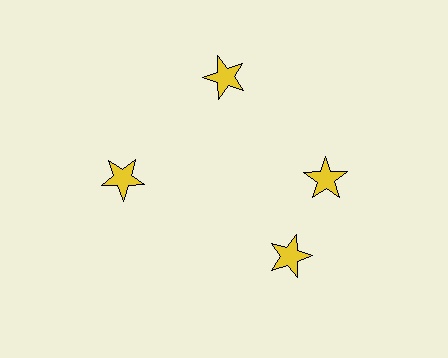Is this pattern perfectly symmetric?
No. The 4 yellow stars are arranged in a ring, but one element near the 6 o'clock position is rotated out of alignment along the ring, breaking the 4-fold rotational symmetry.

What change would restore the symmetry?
The symmetry would be restored by rotating it back into even spacing with its neighbors so that all 4 stars sit at equal angles and equal distance from the center.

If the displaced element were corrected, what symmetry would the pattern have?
It would have 4-fold rotational symmetry — the pattern would map onto itself every 90 degrees.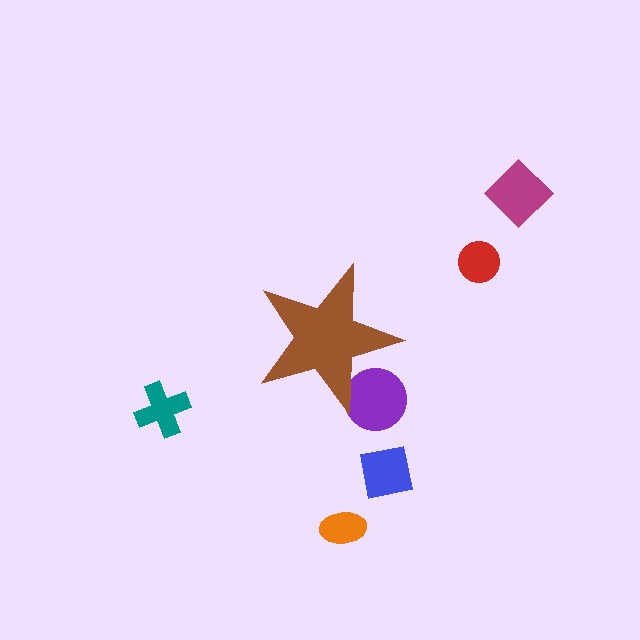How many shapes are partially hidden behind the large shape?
1 shape is partially hidden.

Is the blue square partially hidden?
No, the blue square is fully visible.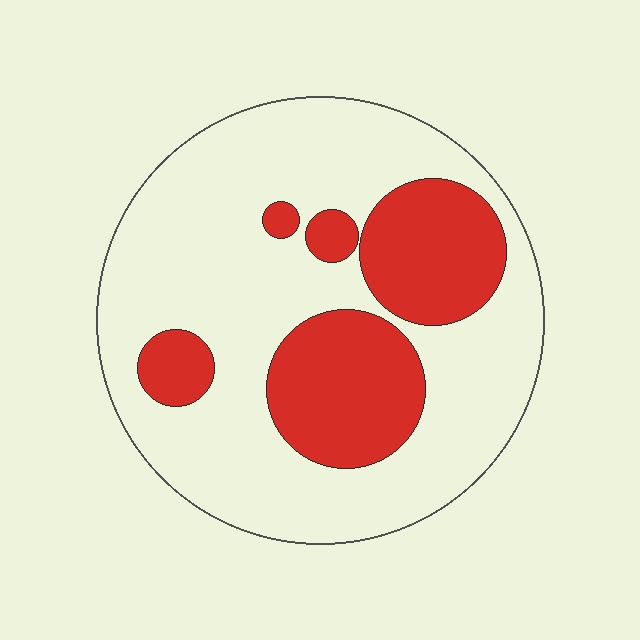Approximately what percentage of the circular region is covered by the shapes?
Approximately 30%.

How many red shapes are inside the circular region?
5.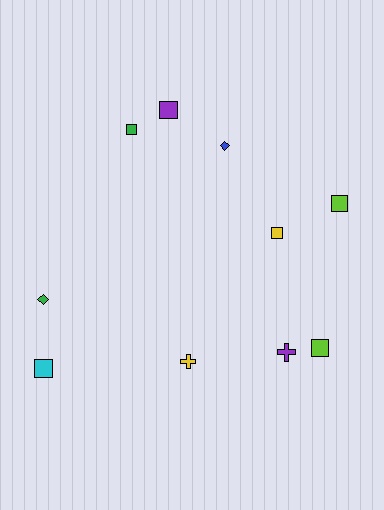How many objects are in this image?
There are 10 objects.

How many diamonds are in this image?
There are 2 diamonds.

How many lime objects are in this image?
There are 2 lime objects.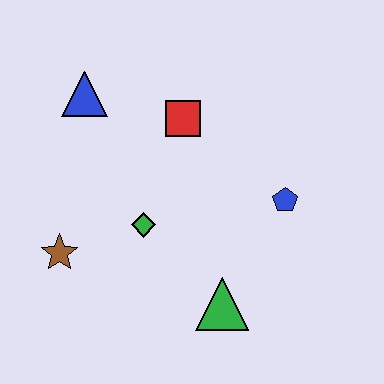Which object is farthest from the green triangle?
The blue triangle is farthest from the green triangle.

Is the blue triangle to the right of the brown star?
Yes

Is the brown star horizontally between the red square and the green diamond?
No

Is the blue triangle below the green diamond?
No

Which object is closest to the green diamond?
The brown star is closest to the green diamond.